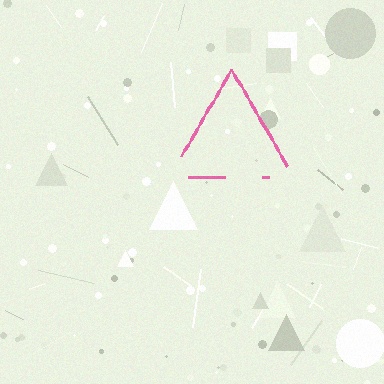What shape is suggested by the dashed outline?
The dashed outline suggests a triangle.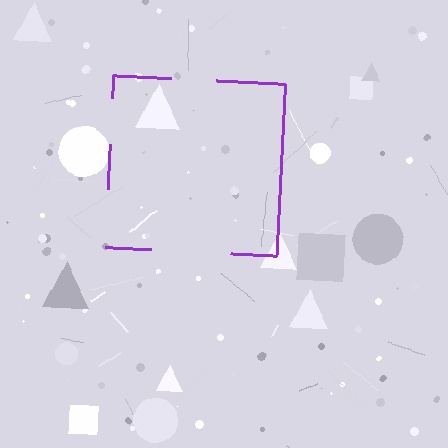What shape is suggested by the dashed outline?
The dashed outline suggests a square.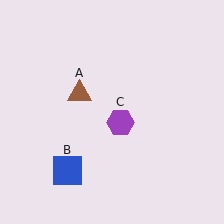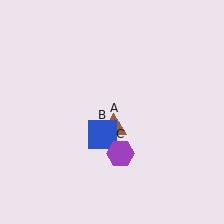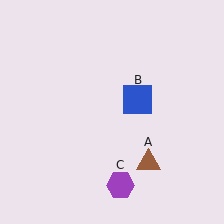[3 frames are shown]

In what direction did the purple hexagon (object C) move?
The purple hexagon (object C) moved down.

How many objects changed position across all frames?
3 objects changed position: brown triangle (object A), blue square (object B), purple hexagon (object C).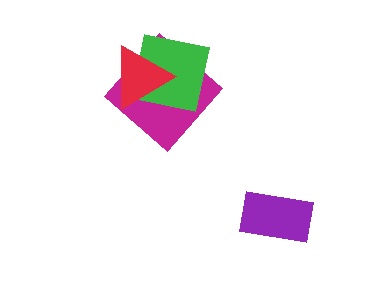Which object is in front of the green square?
The red triangle is in front of the green square.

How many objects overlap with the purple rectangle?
0 objects overlap with the purple rectangle.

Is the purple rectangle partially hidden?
No, no other shape covers it.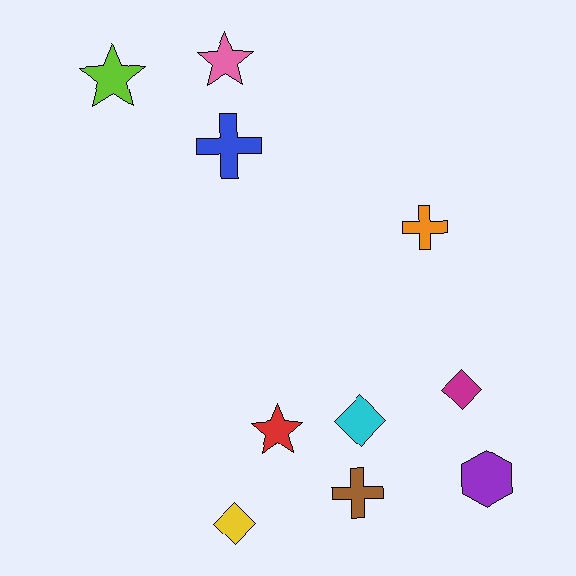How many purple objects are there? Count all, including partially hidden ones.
There is 1 purple object.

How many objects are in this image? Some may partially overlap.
There are 10 objects.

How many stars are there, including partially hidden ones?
There are 3 stars.